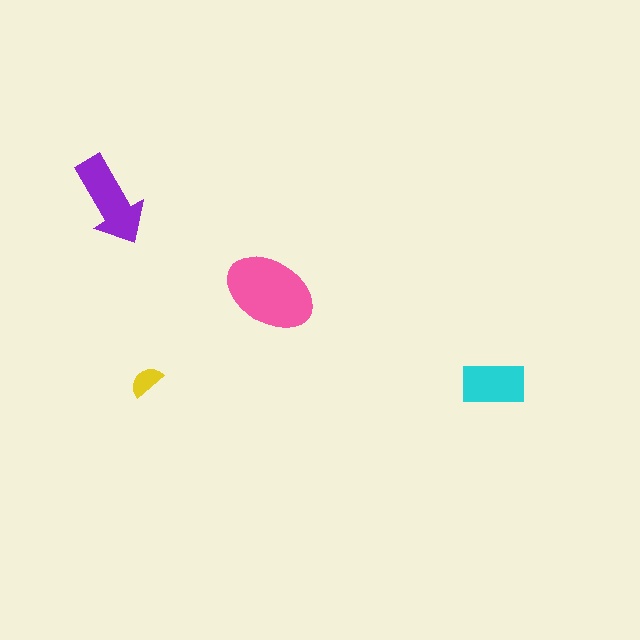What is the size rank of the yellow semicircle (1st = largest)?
4th.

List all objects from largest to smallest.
The pink ellipse, the purple arrow, the cyan rectangle, the yellow semicircle.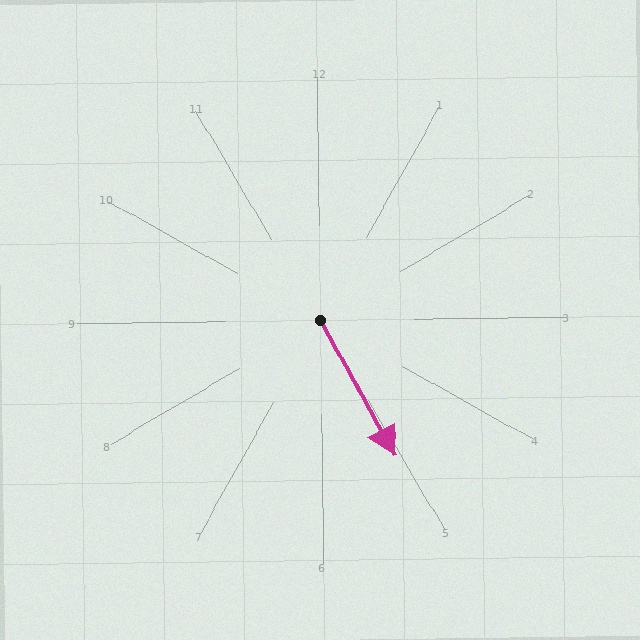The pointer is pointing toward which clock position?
Roughly 5 o'clock.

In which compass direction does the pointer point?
Southeast.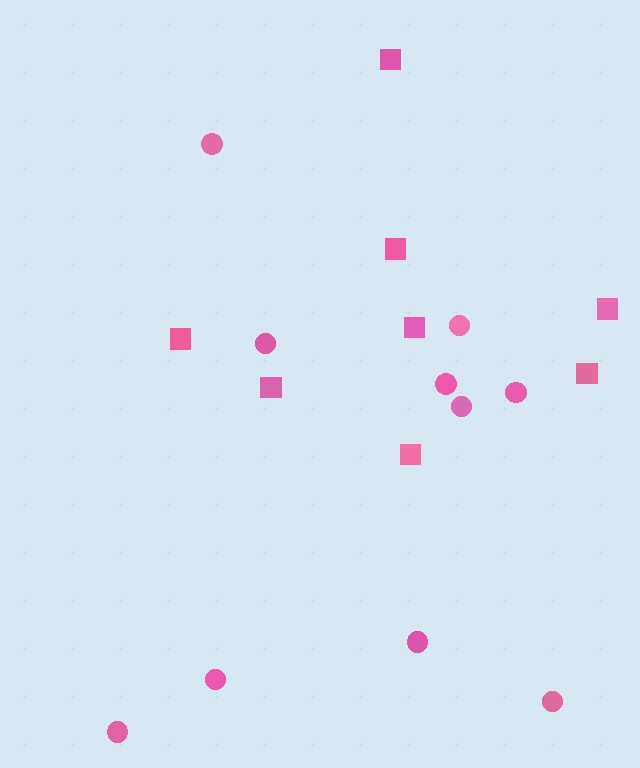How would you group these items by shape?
There are 2 groups: one group of circles (10) and one group of squares (8).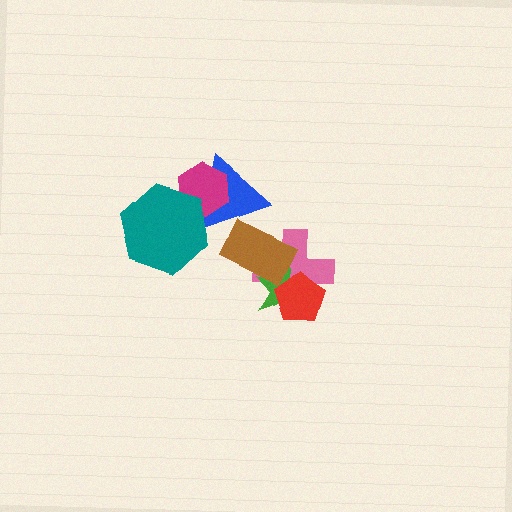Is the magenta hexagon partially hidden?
Yes, it is partially covered by another shape.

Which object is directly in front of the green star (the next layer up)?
The brown rectangle is directly in front of the green star.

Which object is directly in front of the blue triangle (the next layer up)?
The magenta hexagon is directly in front of the blue triangle.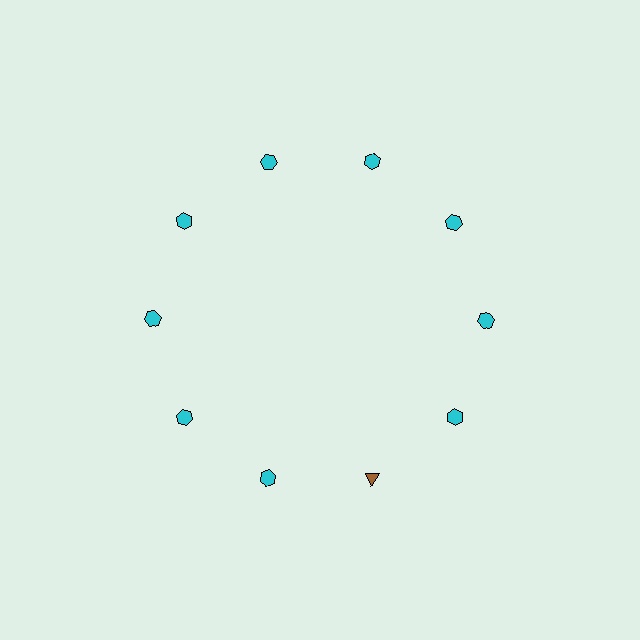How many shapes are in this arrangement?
There are 10 shapes arranged in a ring pattern.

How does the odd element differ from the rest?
It differs in both color (brown instead of cyan) and shape (triangle instead of hexagon).